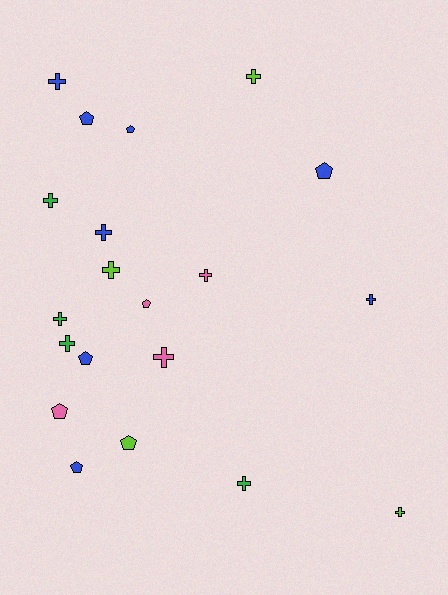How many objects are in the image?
There are 20 objects.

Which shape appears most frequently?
Cross, with 12 objects.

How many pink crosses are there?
There are 2 pink crosses.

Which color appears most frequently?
Blue, with 8 objects.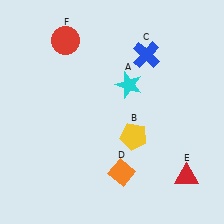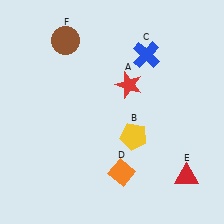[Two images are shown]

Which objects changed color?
A changed from cyan to red. F changed from red to brown.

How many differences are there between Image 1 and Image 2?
There are 2 differences between the two images.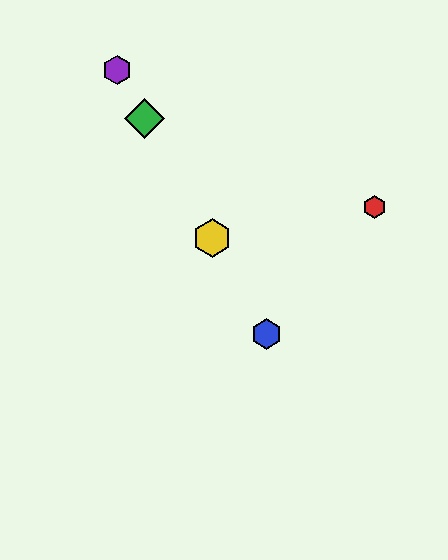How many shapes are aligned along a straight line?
4 shapes (the blue hexagon, the green diamond, the yellow hexagon, the purple hexagon) are aligned along a straight line.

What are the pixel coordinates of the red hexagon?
The red hexagon is at (375, 207).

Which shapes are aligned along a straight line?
The blue hexagon, the green diamond, the yellow hexagon, the purple hexagon are aligned along a straight line.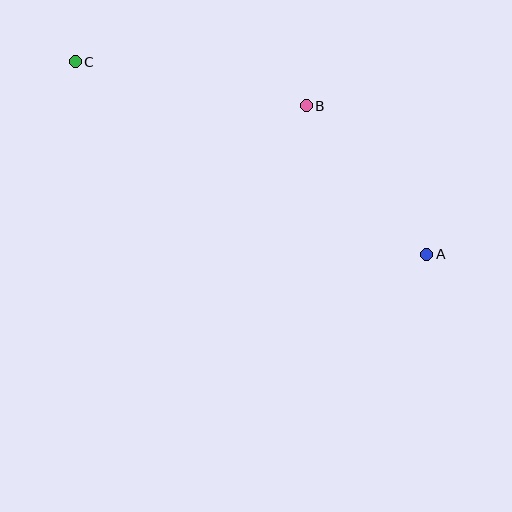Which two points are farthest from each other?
Points A and C are farthest from each other.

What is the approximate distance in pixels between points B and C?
The distance between B and C is approximately 235 pixels.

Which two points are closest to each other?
Points A and B are closest to each other.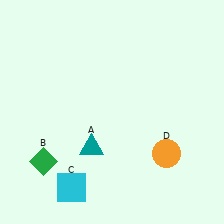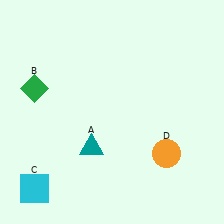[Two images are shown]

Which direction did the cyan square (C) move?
The cyan square (C) moved left.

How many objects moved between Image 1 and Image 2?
2 objects moved between the two images.